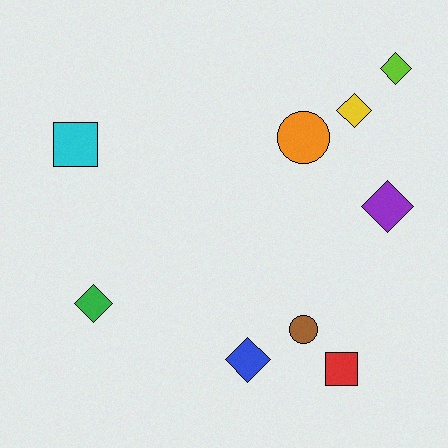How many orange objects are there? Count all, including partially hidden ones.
There is 1 orange object.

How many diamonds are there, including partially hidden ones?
There are 5 diamonds.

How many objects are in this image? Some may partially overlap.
There are 9 objects.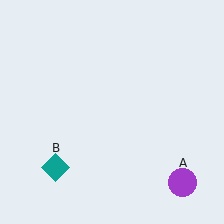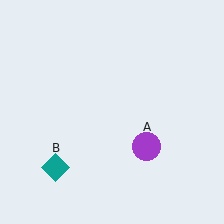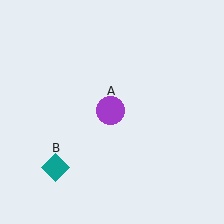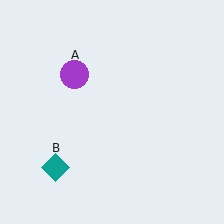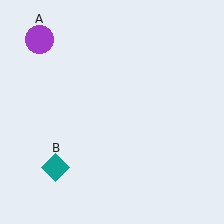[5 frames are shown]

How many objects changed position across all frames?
1 object changed position: purple circle (object A).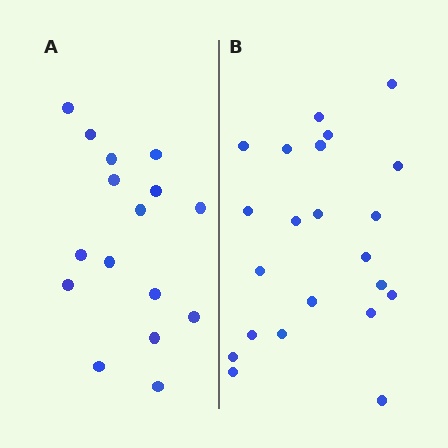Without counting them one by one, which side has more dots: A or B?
Region B (the right region) has more dots.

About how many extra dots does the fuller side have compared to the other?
Region B has about 6 more dots than region A.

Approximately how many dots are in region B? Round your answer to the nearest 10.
About 20 dots. (The exact count is 22, which rounds to 20.)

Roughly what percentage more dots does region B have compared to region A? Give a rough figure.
About 40% more.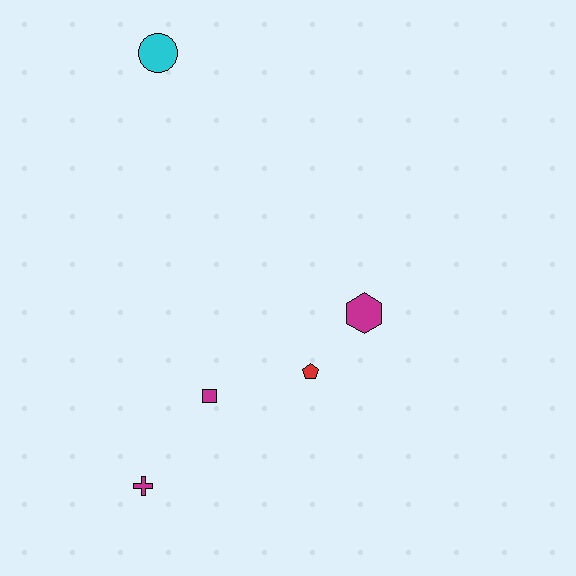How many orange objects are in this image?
There are no orange objects.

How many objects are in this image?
There are 5 objects.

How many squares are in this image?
There is 1 square.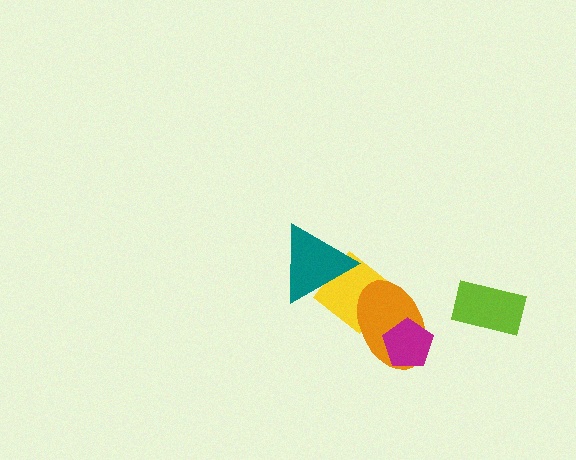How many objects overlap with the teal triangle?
1 object overlaps with the teal triangle.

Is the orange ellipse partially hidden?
Yes, it is partially covered by another shape.